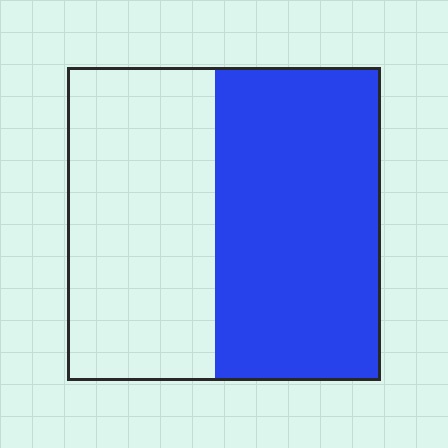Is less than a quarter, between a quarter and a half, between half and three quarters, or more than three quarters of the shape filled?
Between half and three quarters.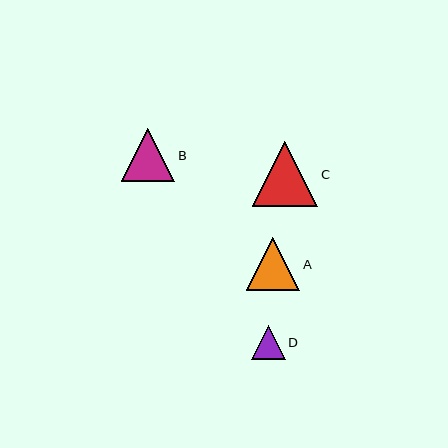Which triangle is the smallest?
Triangle D is the smallest with a size of approximately 34 pixels.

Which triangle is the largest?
Triangle C is the largest with a size of approximately 65 pixels.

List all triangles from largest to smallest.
From largest to smallest: C, B, A, D.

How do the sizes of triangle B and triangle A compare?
Triangle B and triangle A are approximately the same size.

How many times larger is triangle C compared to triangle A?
Triangle C is approximately 1.2 times the size of triangle A.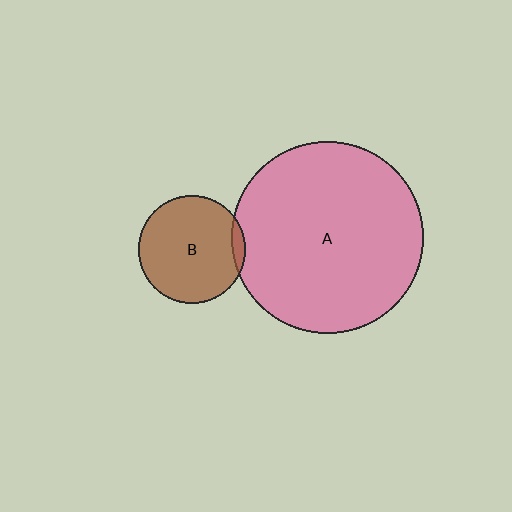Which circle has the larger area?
Circle A (pink).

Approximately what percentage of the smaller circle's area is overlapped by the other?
Approximately 5%.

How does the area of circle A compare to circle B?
Approximately 3.2 times.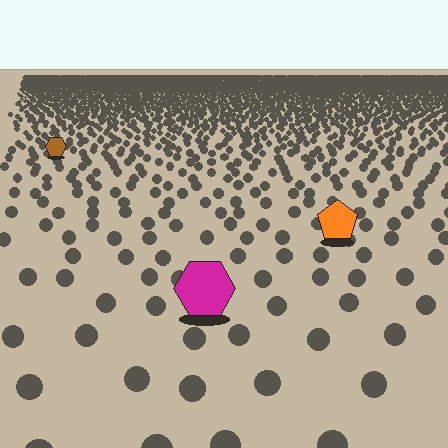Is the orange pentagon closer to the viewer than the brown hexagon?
Yes. The orange pentagon is closer — you can tell from the texture gradient: the ground texture is coarser near it.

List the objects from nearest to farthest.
From nearest to farthest: the magenta hexagon, the orange pentagon, the brown hexagon.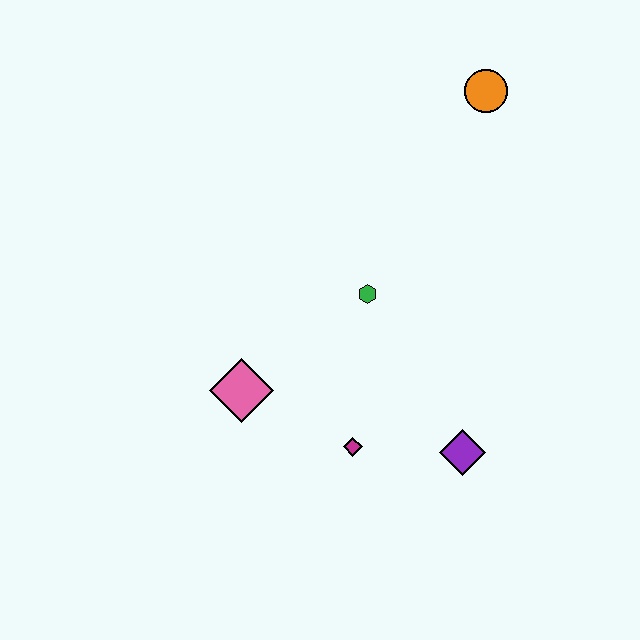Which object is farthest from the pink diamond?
The orange circle is farthest from the pink diamond.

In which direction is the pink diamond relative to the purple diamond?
The pink diamond is to the left of the purple diamond.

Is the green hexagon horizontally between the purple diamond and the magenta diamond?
Yes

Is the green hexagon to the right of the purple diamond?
No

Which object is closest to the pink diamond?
The magenta diamond is closest to the pink diamond.